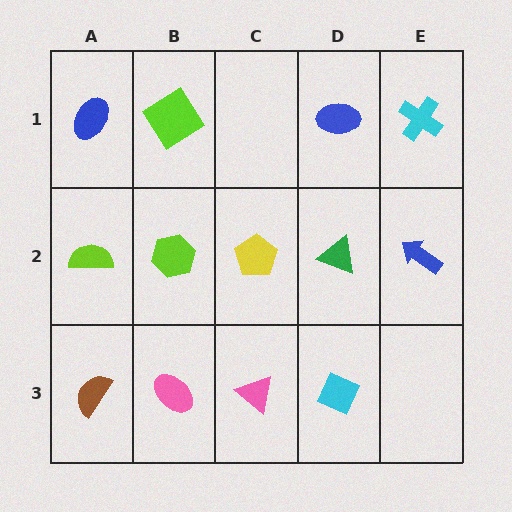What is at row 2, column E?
A blue arrow.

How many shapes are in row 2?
5 shapes.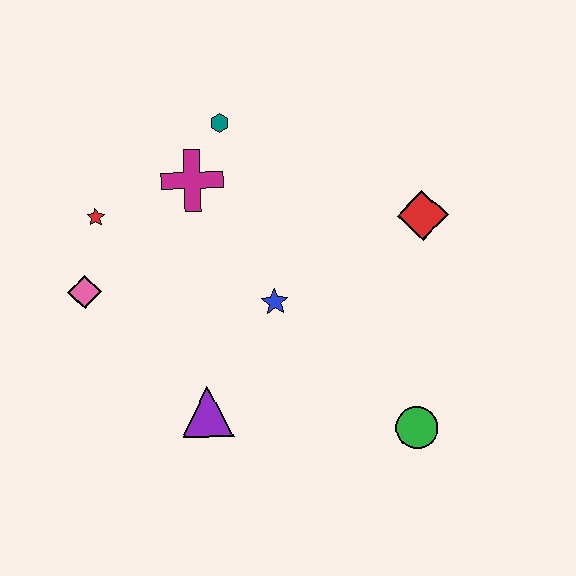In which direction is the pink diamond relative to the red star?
The pink diamond is below the red star.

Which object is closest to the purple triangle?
The blue star is closest to the purple triangle.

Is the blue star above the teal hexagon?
No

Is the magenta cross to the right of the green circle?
No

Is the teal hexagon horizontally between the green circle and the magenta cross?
Yes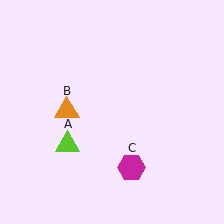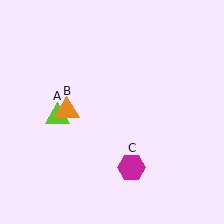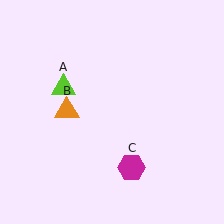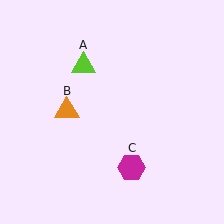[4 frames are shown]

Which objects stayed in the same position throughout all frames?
Orange triangle (object B) and magenta hexagon (object C) remained stationary.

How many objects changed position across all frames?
1 object changed position: lime triangle (object A).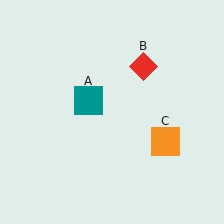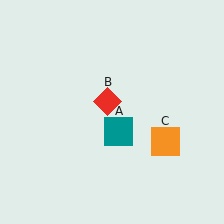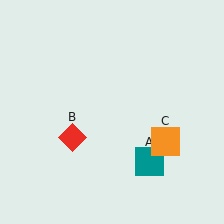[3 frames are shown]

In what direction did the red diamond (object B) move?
The red diamond (object B) moved down and to the left.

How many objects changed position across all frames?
2 objects changed position: teal square (object A), red diamond (object B).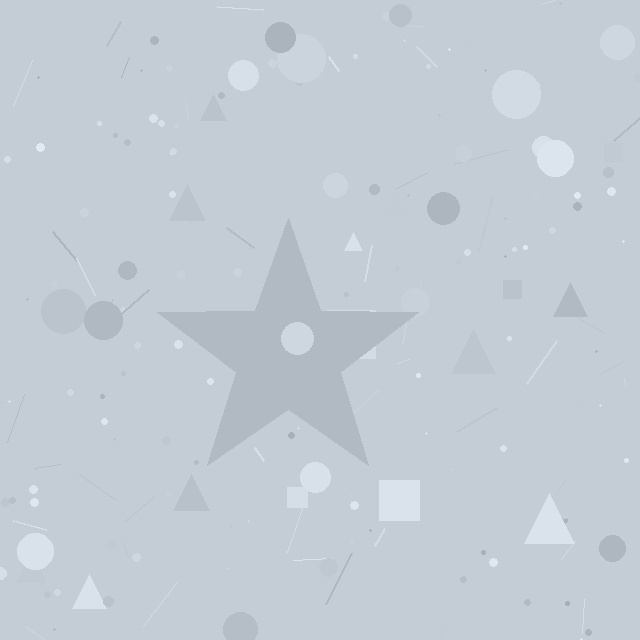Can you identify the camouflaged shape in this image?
The camouflaged shape is a star.